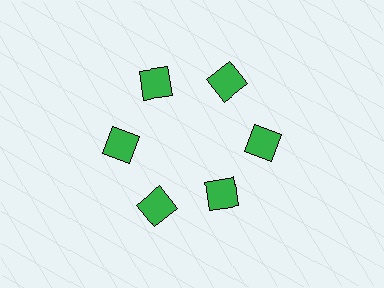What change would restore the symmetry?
The symmetry would be restored by moving it outward, back onto the ring so that all 6 squares sit at equal angles and equal distance from the center.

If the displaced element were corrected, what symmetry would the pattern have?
It would have 6-fold rotational symmetry — the pattern would map onto itself every 60 degrees.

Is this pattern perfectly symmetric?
No. The 6 green squares are arranged in a ring, but one element near the 5 o'clock position is pulled inward toward the center, breaking the 6-fold rotational symmetry.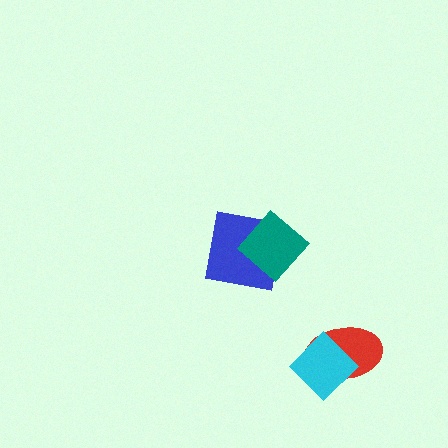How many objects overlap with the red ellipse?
1 object overlaps with the red ellipse.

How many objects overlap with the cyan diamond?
1 object overlaps with the cyan diamond.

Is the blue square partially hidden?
Yes, it is partially covered by another shape.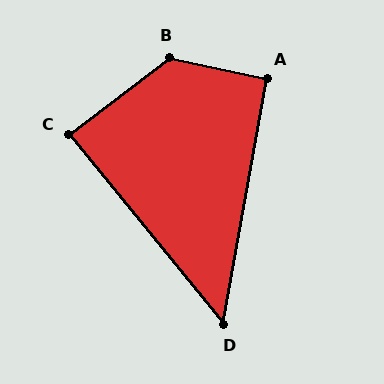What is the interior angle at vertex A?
Approximately 92 degrees (approximately right).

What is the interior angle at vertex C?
Approximately 88 degrees (approximately right).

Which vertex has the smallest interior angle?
D, at approximately 49 degrees.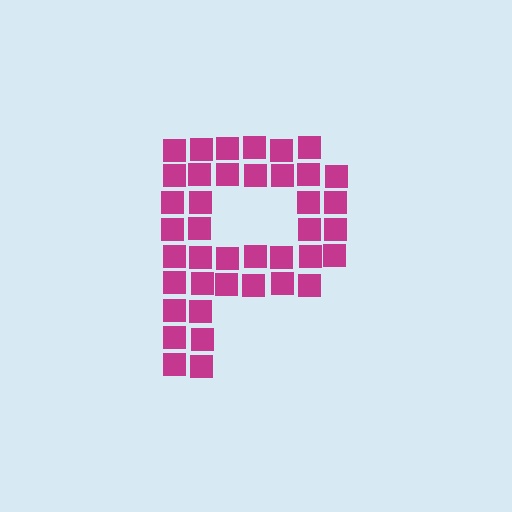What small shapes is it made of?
It is made of small squares.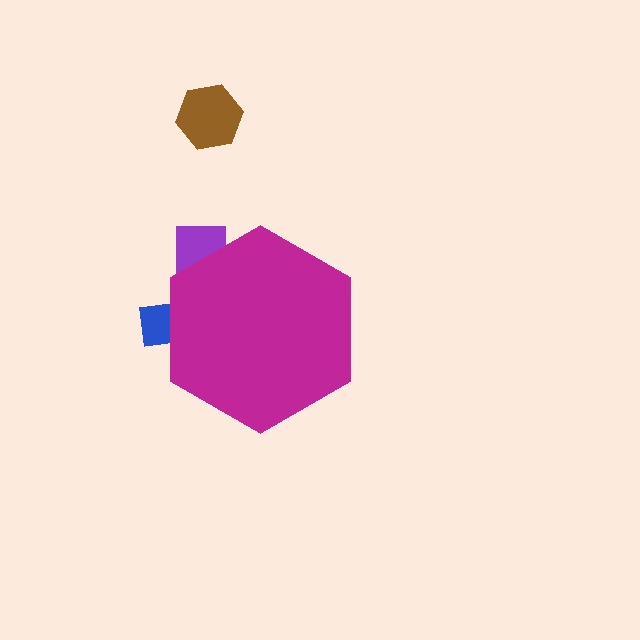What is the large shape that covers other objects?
A magenta hexagon.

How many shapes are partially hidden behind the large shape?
2 shapes are partially hidden.